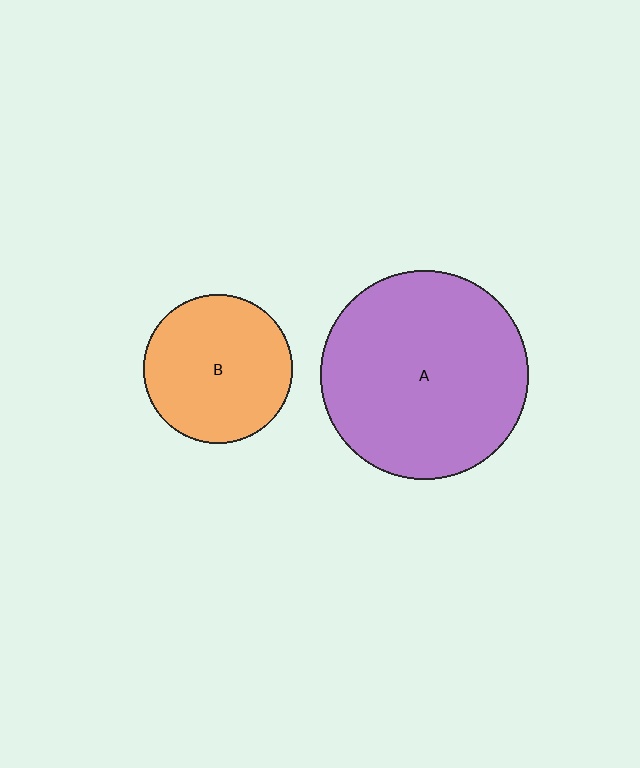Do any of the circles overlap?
No, none of the circles overlap.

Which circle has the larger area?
Circle A (purple).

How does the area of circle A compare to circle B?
Approximately 2.0 times.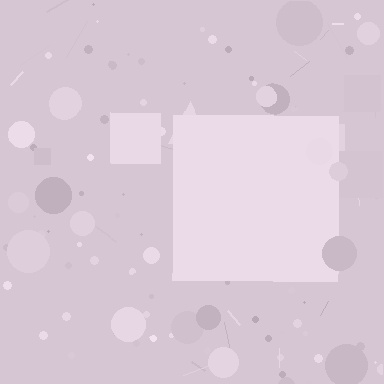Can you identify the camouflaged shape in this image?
The camouflaged shape is a square.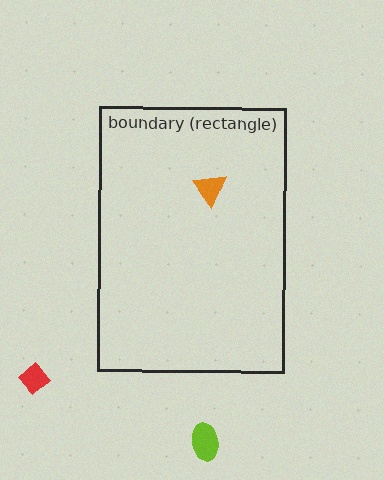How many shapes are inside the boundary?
1 inside, 2 outside.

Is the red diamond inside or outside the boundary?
Outside.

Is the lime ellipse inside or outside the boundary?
Outside.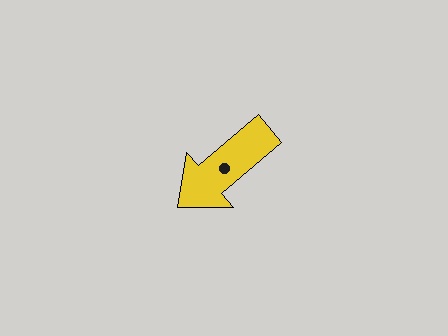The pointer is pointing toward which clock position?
Roughly 8 o'clock.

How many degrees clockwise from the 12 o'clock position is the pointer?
Approximately 230 degrees.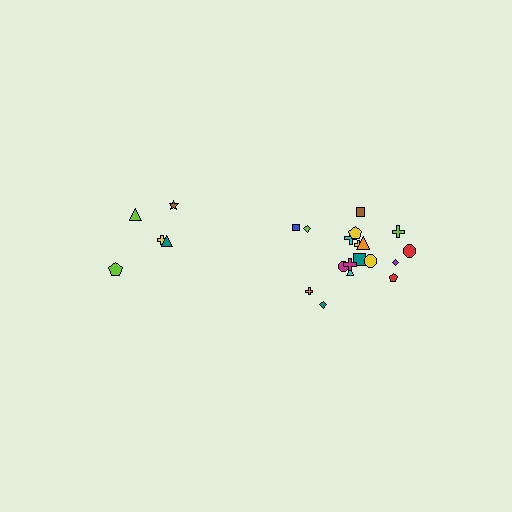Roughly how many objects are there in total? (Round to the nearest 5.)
Roughly 25 objects in total.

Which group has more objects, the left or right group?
The right group.